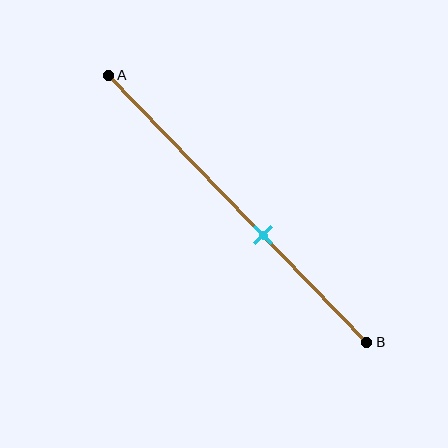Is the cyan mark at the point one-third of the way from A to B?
No, the mark is at about 60% from A, not at the 33% one-third point.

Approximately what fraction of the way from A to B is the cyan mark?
The cyan mark is approximately 60% of the way from A to B.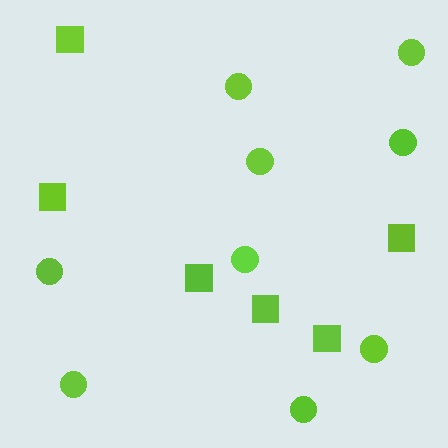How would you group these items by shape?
There are 2 groups: one group of circles (9) and one group of squares (6).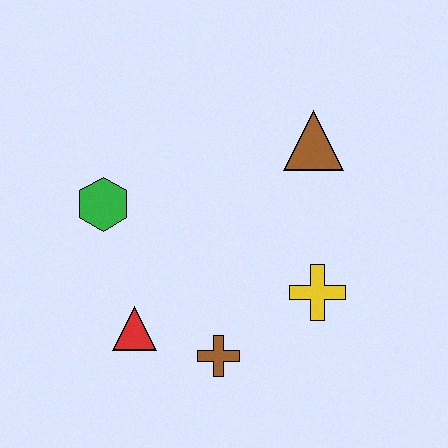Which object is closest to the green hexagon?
The red triangle is closest to the green hexagon.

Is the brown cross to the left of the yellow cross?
Yes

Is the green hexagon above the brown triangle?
No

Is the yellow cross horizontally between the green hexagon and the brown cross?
No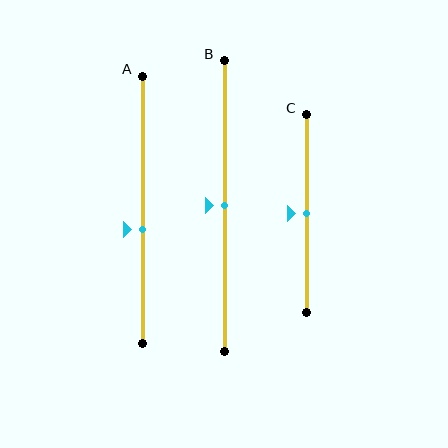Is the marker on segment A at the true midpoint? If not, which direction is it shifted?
No, the marker on segment A is shifted downward by about 7% of the segment length.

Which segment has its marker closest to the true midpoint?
Segment B has its marker closest to the true midpoint.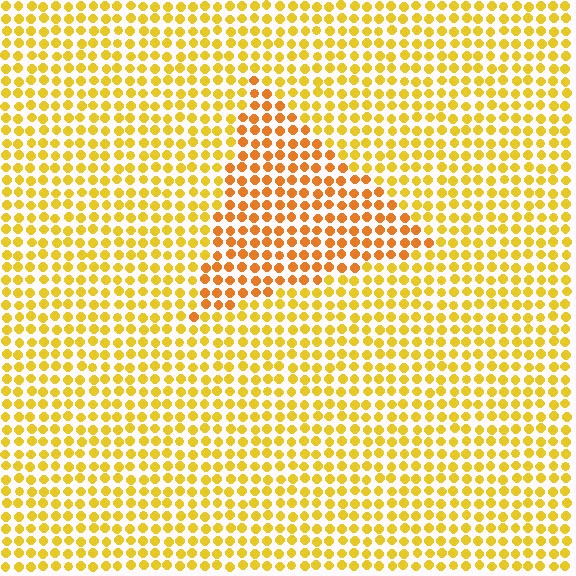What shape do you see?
I see a triangle.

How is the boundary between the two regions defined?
The boundary is defined purely by a slight shift in hue (about 24 degrees). Spacing, size, and orientation are identical on both sides.